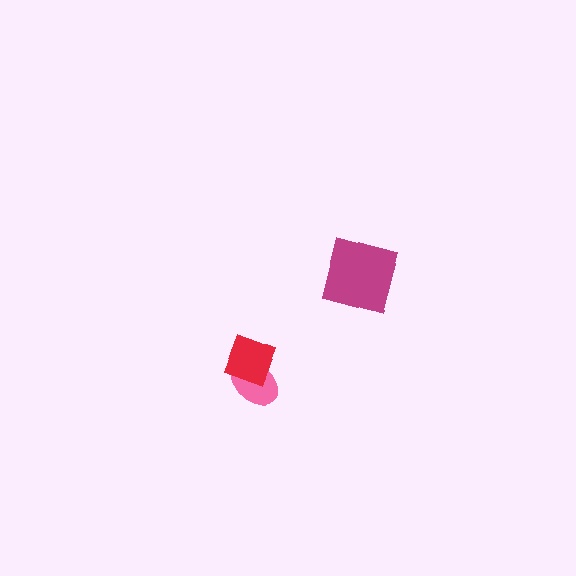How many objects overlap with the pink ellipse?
1 object overlaps with the pink ellipse.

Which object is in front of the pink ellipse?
The red diamond is in front of the pink ellipse.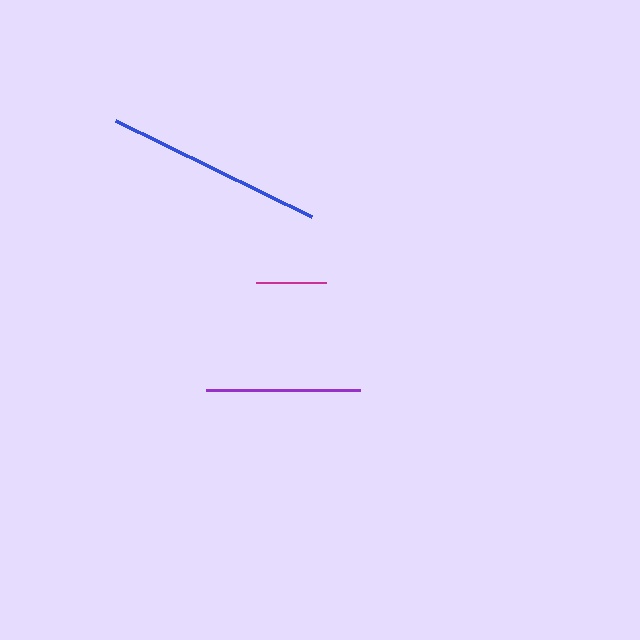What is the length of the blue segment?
The blue segment is approximately 218 pixels long.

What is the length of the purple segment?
The purple segment is approximately 154 pixels long.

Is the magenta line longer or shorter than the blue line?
The blue line is longer than the magenta line.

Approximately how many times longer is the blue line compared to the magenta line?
The blue line is approximately 3.1 times the length of the magenta line.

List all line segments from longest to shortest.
From longest to shortest: blue, purple, magenta.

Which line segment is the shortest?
The magenta line is the shortest at approximately 71 pixels.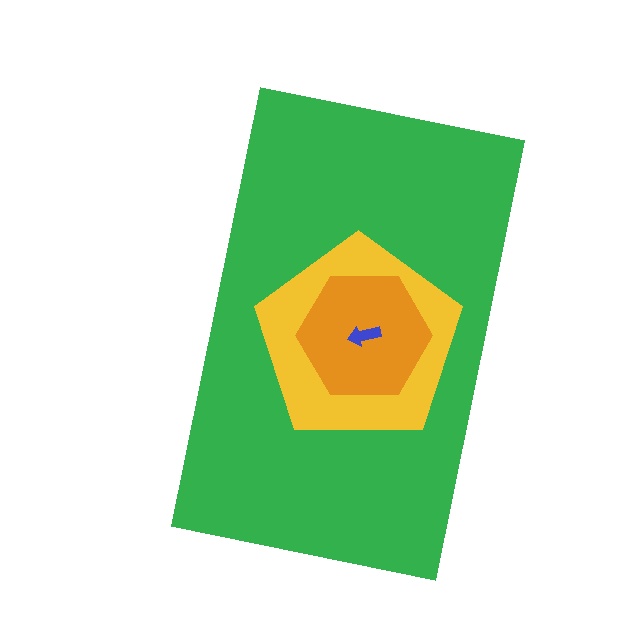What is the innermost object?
The blue arrow.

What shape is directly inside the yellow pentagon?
The orange hexagon.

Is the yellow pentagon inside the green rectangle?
Yes.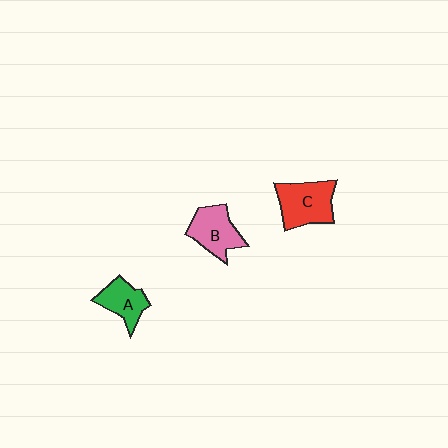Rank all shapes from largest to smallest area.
From largest to smallest: C (red), B (pink), A (green).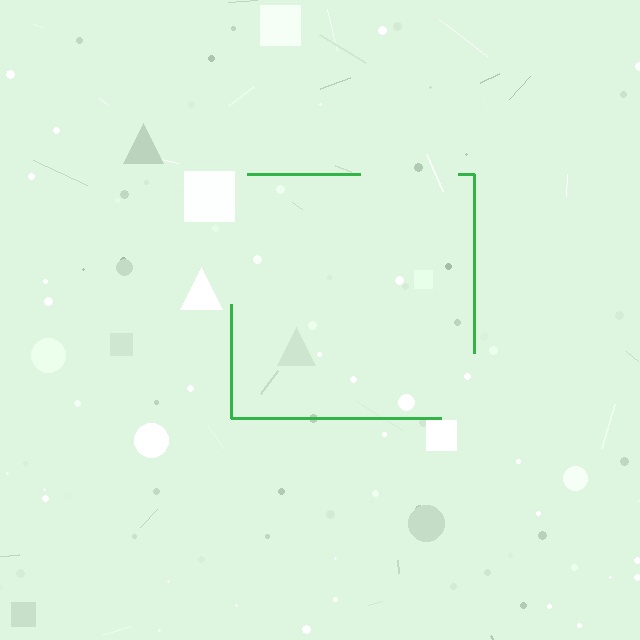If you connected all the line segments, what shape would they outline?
They would outline a square.